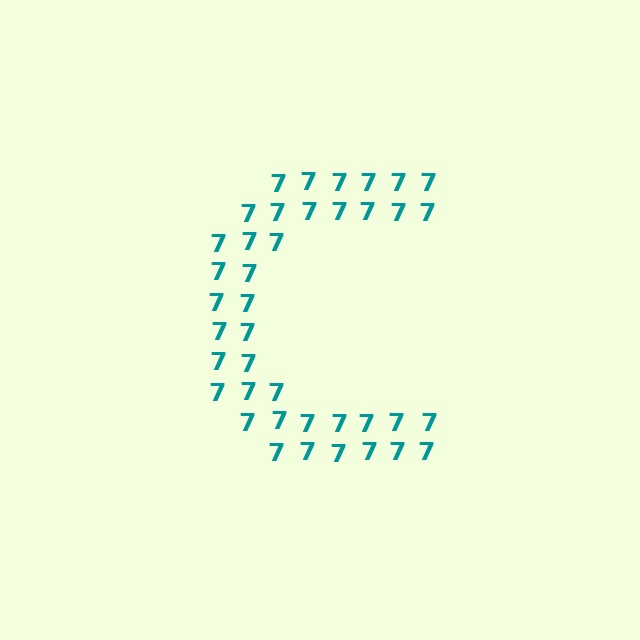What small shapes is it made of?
It is made of small digit 7's.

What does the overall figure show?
The overall figure shows the letter C.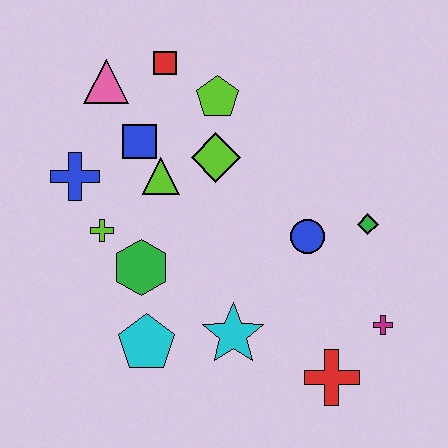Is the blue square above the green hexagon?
Yes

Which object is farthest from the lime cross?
The magenta cross is farthest from the lime cross.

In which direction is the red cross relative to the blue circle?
The red cross is below the blue circle.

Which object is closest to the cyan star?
The cyan pentagon is closest to the cyan star.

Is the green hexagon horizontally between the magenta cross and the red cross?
No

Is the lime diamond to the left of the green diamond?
Yes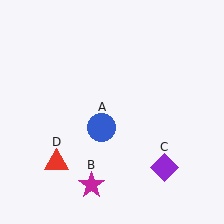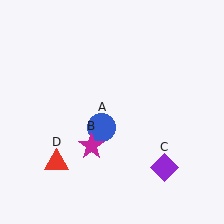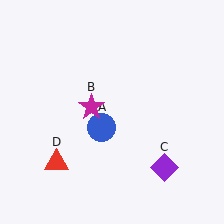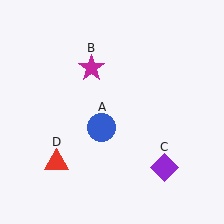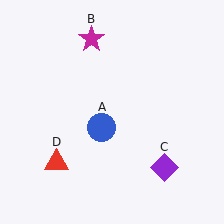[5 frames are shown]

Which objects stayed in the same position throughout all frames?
Blue circle (object A) and purple diamond (object C) and red triangle (object D) remained stationary.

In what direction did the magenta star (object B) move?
The magenta star (object B) moved up.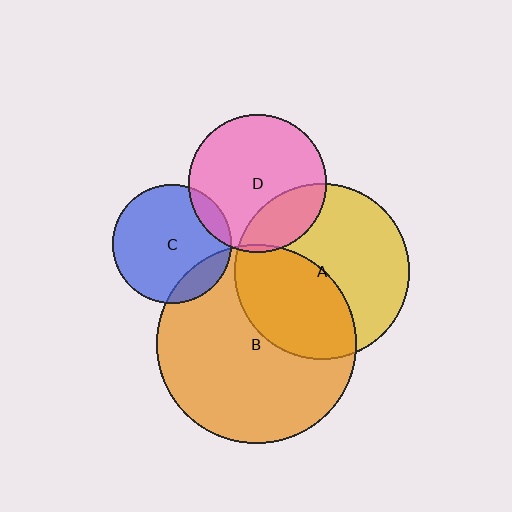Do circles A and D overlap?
Yes.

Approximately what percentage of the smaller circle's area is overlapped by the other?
Approximately 25%.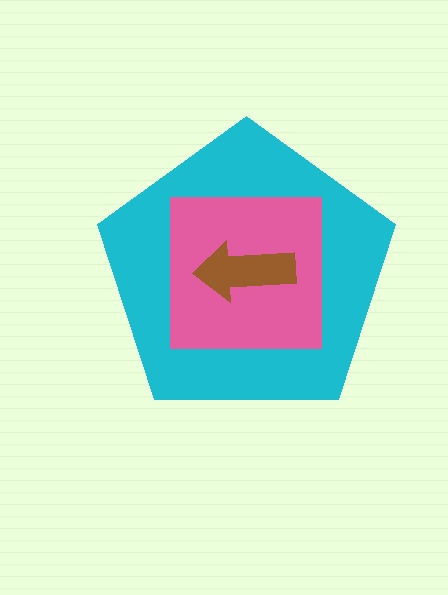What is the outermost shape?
The cyan pentagon.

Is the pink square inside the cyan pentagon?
Yes.